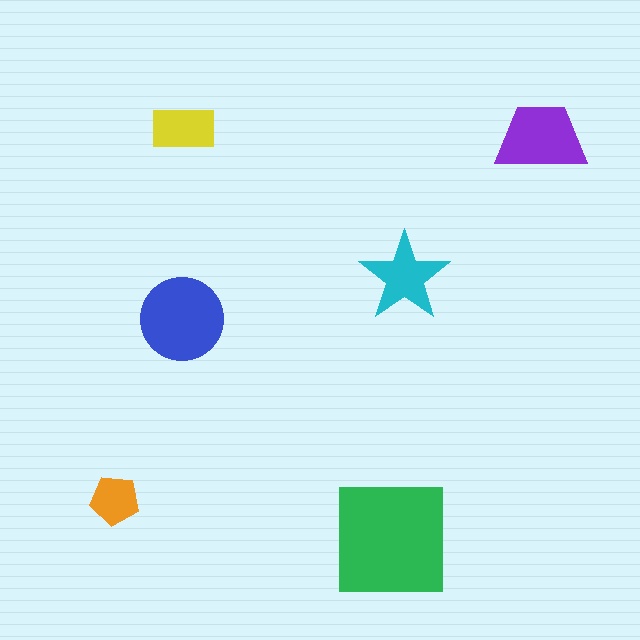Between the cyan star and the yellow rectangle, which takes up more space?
The cyan star.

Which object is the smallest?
The orange pentagon.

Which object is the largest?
The green square.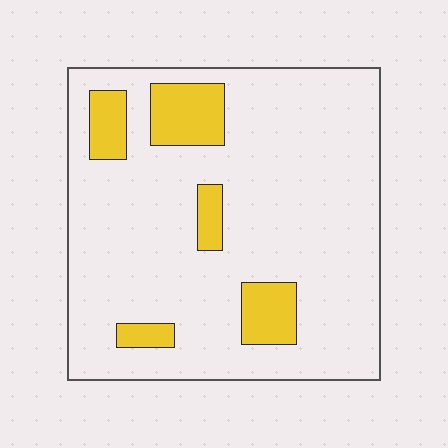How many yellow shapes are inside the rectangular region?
5.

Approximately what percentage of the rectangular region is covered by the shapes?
Approximately 15%.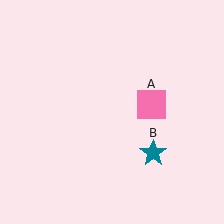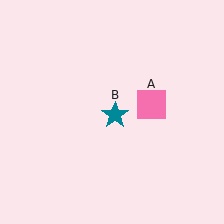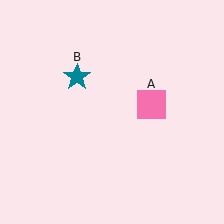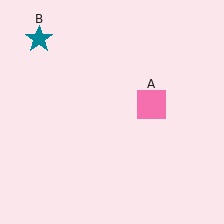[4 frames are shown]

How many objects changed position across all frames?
1 object changed position: teal star (object B).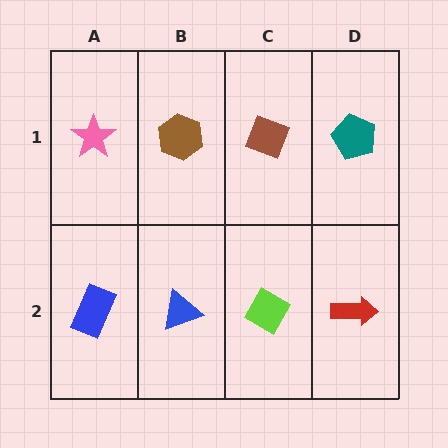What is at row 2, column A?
A blue rectangle.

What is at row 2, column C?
A lime diamond.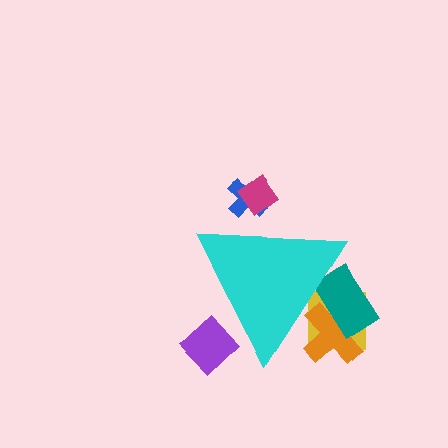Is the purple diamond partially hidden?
Yes, the purple diamond is partially hidden behind the cyan triangle.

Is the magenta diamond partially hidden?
Yes, the magenta diamond is partially hidden behind the cyan triangle.